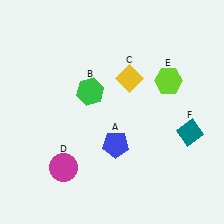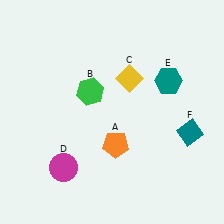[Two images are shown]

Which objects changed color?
A changed from blue to orange. E changed from lime to teal.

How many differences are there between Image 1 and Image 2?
There are 2 differences between the two images.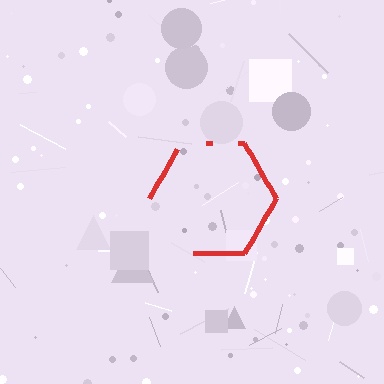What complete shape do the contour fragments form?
The contour fragments form a hexagon.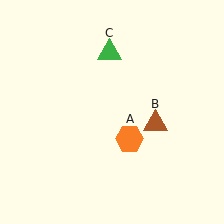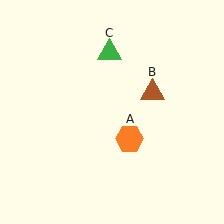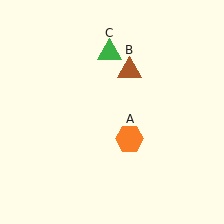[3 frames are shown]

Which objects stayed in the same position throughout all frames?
Orange hexagon (object A) and green triangle (object C) remained stationary.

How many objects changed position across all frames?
1 object changed position: brown triangle (object B).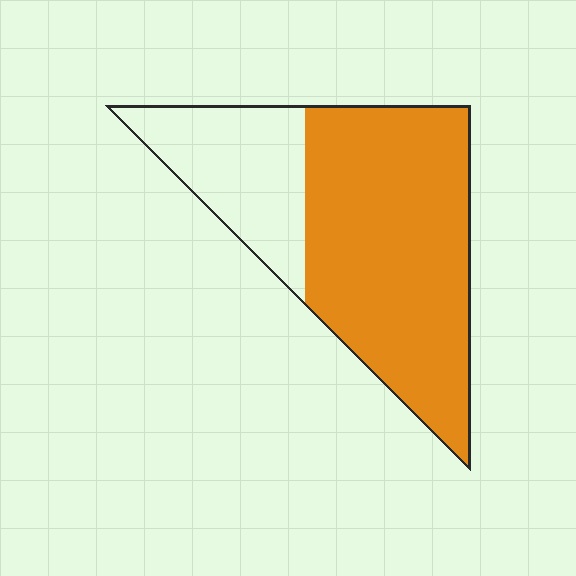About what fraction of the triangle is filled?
About two thirds (2/3).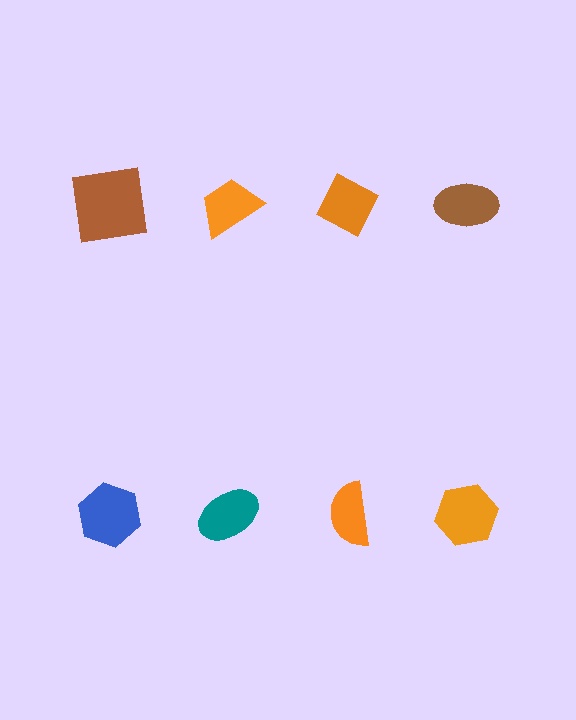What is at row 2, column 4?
An orange hexagon.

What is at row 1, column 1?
A brown square.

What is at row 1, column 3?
An orange diamond.